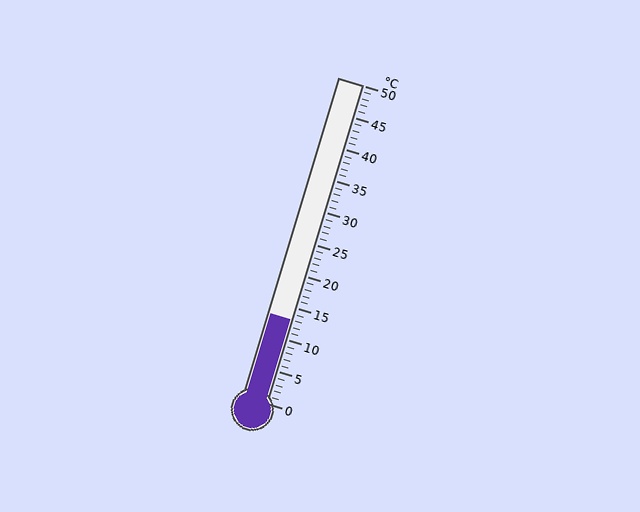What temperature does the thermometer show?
The thermometer shows approximately 13°C.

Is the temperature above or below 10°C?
The temperature is above 10°C.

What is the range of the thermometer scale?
The thermometer scale ranges from 0°C to 50°C.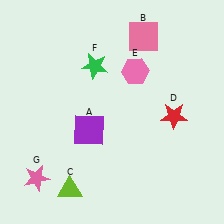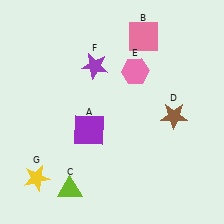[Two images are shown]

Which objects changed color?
D changed from red to brown. F changed from green to purple. G changed from pink to yellow.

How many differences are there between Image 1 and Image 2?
There are 3 differences between the two images.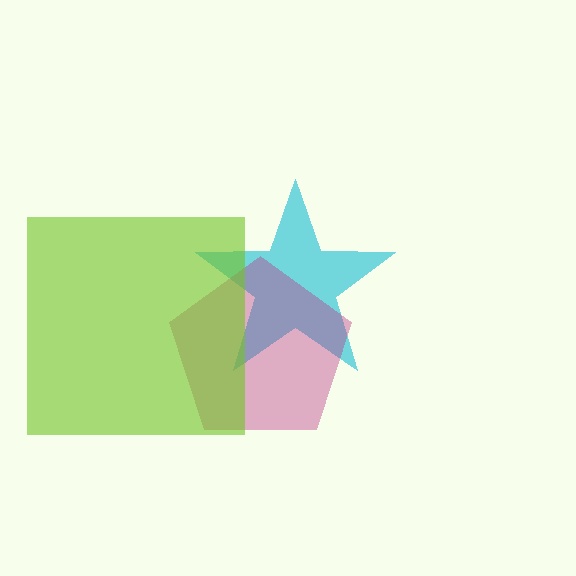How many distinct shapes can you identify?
There are 3 distinct shapes: a cyan star, a magenta pentagon, a lime square.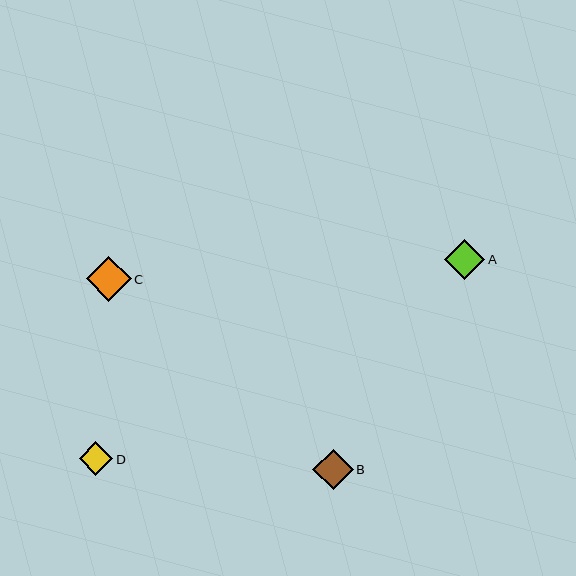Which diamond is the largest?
Diamond C is the largest with a size of approximately 45 pixels.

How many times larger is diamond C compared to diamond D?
Diamond C is approximately 1.4 times the size of diamond D.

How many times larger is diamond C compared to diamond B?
Diamond C is approximately 1.1 times the size of diamond B.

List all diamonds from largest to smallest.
From largest to smallest: C, B, A, D.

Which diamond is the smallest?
Diamond D is the smallest with a size of approximately 33 pixels.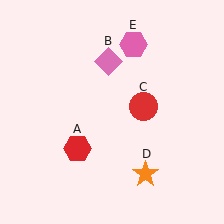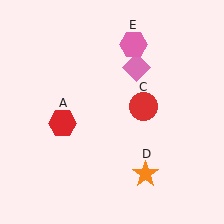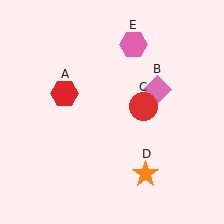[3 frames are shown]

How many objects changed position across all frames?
2 objects changed position: red hexagon (object A), pink diamond (object B).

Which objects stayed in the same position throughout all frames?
Red circle (object C) and orange star (object D) and pink hexagon (object E) remained stationary.